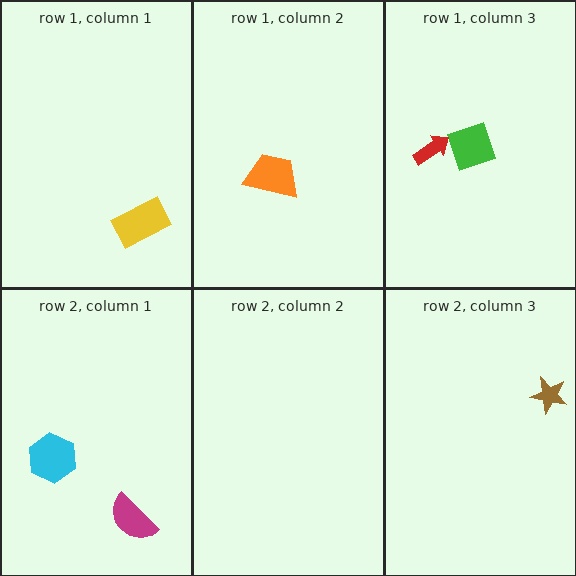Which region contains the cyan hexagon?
The row 2, column 1 region.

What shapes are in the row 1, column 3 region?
The green diamond, the red arrow.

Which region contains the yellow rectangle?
The row 1, column 1 region.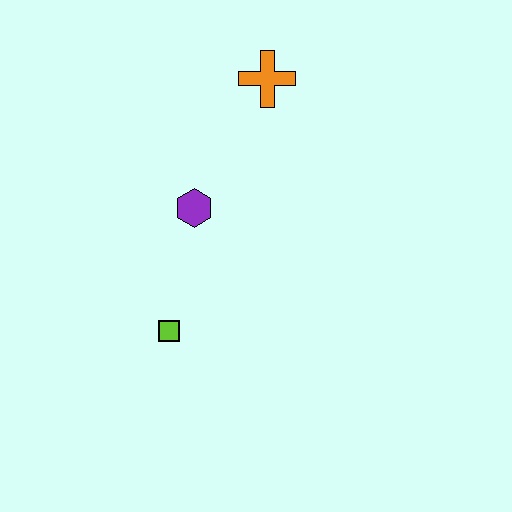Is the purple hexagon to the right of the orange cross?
No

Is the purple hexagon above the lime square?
Yes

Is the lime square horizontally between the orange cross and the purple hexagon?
No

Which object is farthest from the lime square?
The orange cross is farthest from the lime square.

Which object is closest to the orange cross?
The purple hexagon is closest to the orange cross.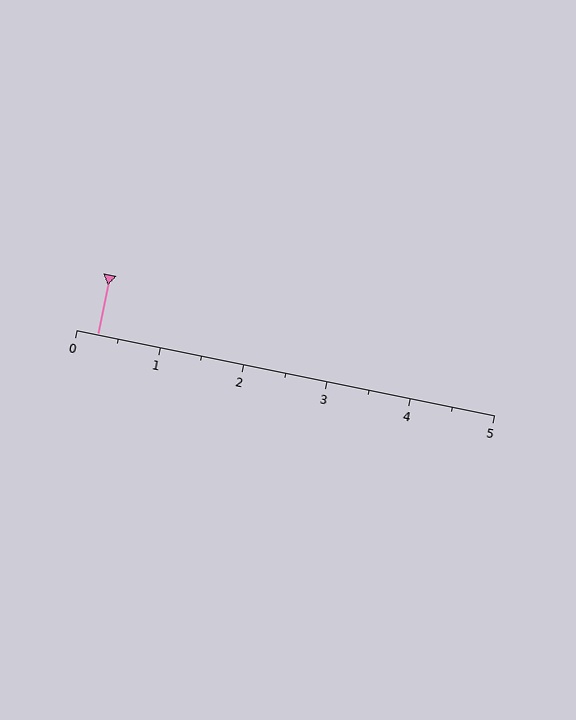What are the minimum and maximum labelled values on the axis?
The axis runs from 0 to 5.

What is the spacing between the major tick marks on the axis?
The major ticks are spaced 1 apart.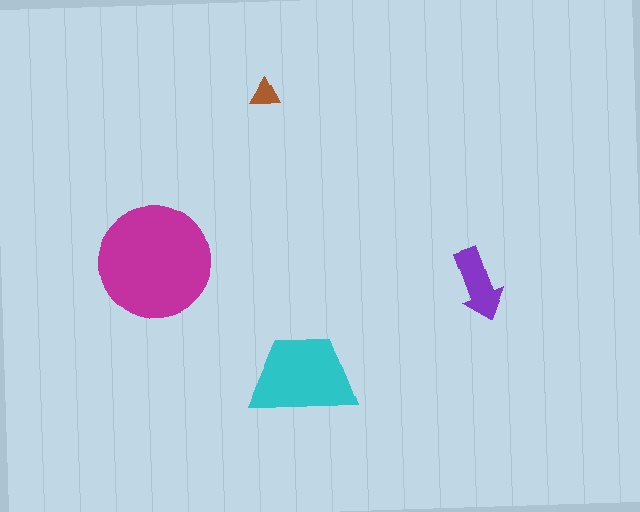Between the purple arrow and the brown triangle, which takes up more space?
The purple arrow.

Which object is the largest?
The magenta circle.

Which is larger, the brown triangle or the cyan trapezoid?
The cyan trapezoid.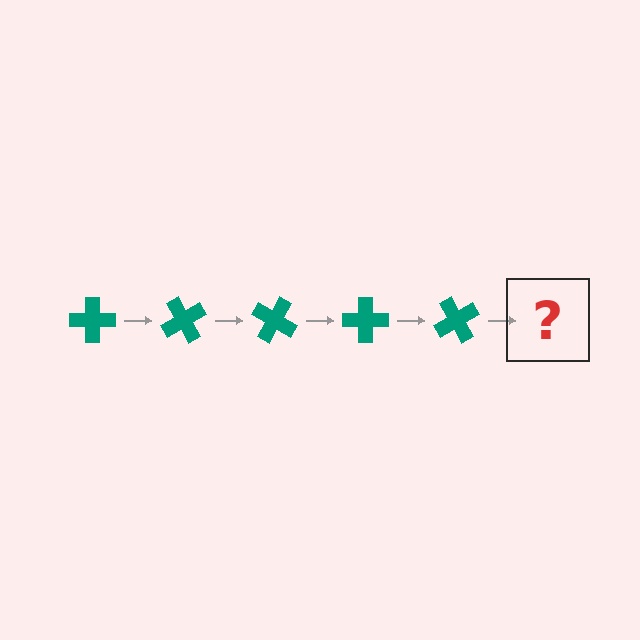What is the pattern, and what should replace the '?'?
The pattern is that the cross rotates 60 degrees each step. The '?' should be a teal cross rotated 300 degrees.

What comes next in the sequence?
The next element should be a teal cross rotated 300 degrees.